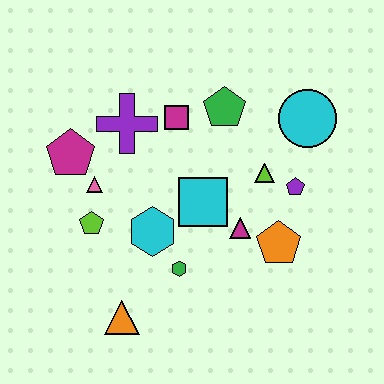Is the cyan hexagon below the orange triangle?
No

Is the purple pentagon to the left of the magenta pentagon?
No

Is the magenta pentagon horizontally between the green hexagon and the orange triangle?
No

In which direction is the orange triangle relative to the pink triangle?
The orange triangle is below the pink triangle.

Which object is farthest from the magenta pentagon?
The cyan circle is farthest from the magenta pentagon.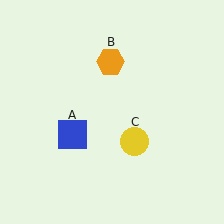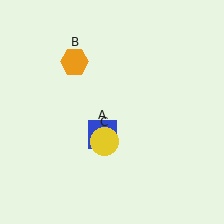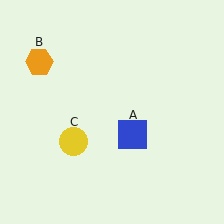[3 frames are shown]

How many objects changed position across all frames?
3 objects changed position: blue square (object A), orange hexagon (object B), yellow circle (object C).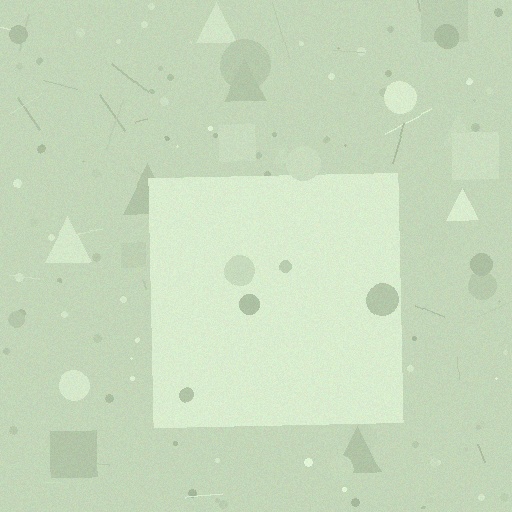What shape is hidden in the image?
A square is hidden in the image.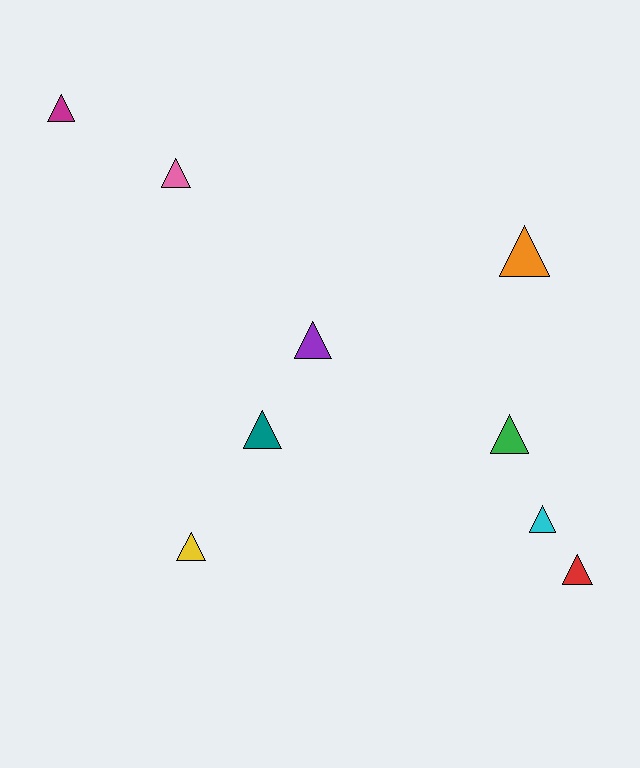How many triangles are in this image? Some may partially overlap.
There are 9 triangles.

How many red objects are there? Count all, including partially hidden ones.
There is 1 red object.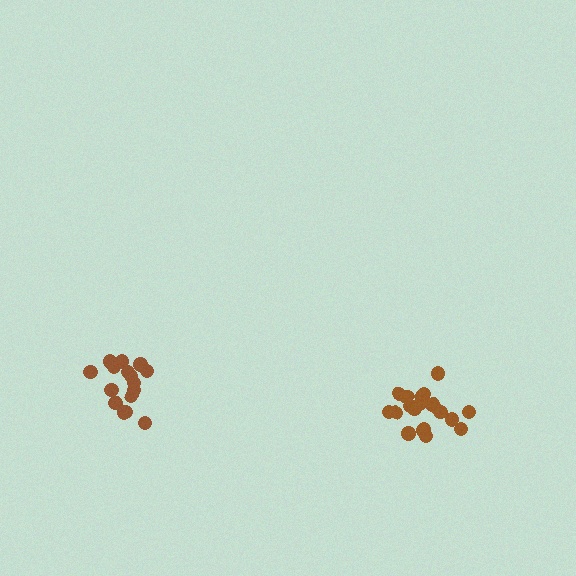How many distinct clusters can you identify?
There are 2 distinct clusters.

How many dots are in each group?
Group 1: 20 dots, Group 2: 17 dots (37 total).